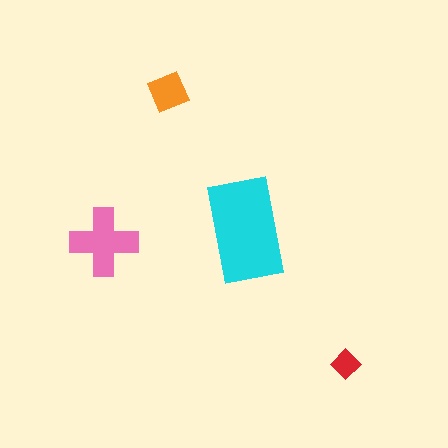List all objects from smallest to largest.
The red diamond, the orange square, the pink cross, the cyan rectangle.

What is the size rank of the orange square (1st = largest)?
3rd.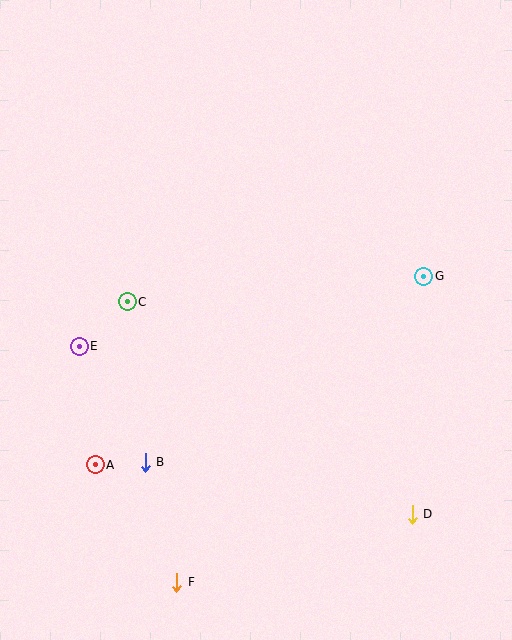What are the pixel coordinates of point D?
Point D is at (412, 514).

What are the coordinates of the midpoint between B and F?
The midpoint between B and F is at (161, 522).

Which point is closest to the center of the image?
Point C at (127, 302) is closest to the center.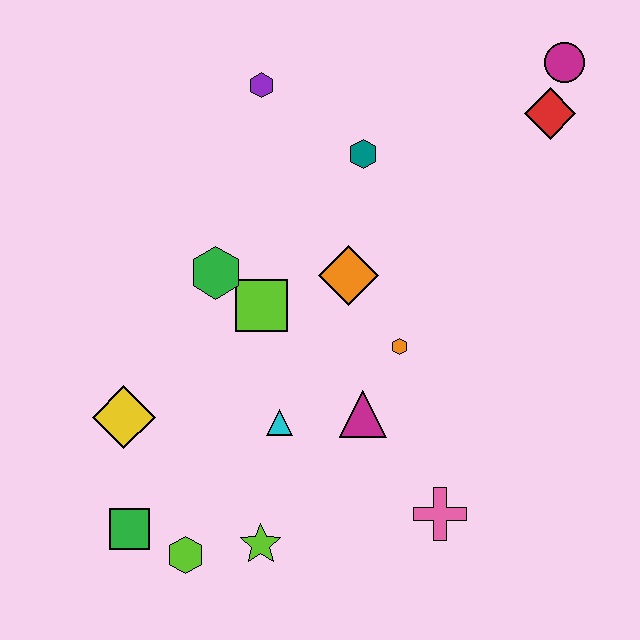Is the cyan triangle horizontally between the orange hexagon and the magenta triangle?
No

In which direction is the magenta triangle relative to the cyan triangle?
The magenta triangle is to the right of the cyan triangle.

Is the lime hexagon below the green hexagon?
Yes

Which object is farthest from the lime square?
The magenta circle is farthest from the lime square.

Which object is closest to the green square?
The lime hexagon is closest to the green square.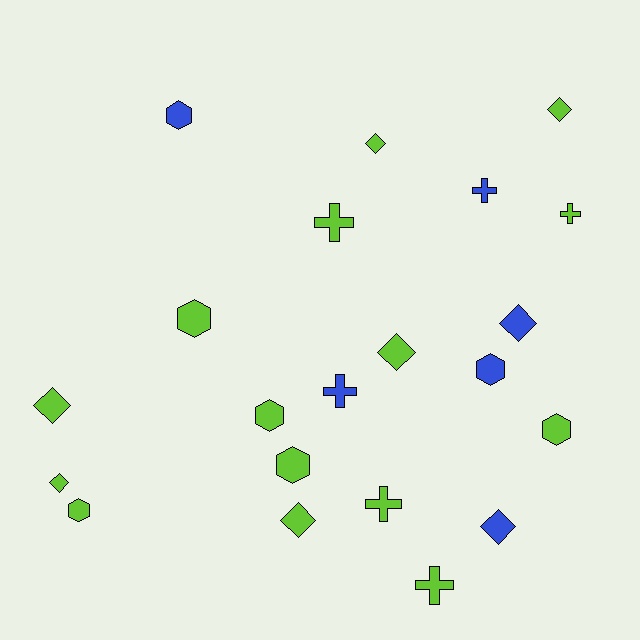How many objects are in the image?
There are 21 objects.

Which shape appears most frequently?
Diamond, with 8 objects.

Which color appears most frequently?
Lime, with 15 objects.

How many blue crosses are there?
There are 2 blue crosses.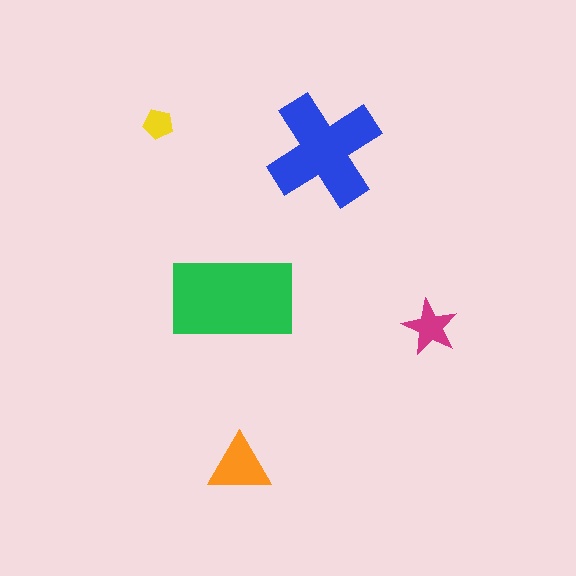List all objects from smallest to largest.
The yellow pentagon, the magenta star, the orange triangle, the blue cross, the green rectangle.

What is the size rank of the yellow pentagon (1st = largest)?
5th.